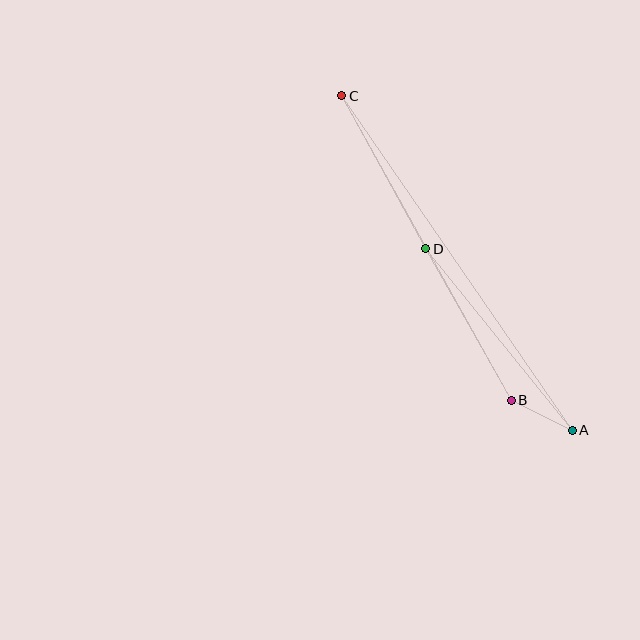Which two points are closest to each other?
Points A and B are closest to each other.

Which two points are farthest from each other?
Points A and C are farthest from each other.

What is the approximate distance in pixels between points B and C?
The distance between B and C is approximately 349 pixels.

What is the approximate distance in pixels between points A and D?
The distance between A and D is approximately 233 pixels.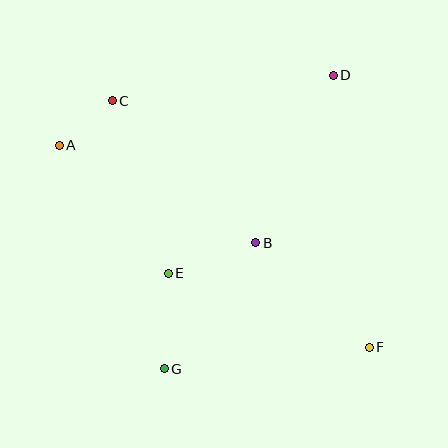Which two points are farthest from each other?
Points A and F are farthest from each other.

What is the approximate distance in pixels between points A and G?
The distance between A and G is approximately 247 pixels.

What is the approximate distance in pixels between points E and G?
The distance between E and G is approximately 96 pixels.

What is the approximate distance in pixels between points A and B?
The distance between A and B is approximately 220 pixels.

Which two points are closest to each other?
Points A and C are closest to each other.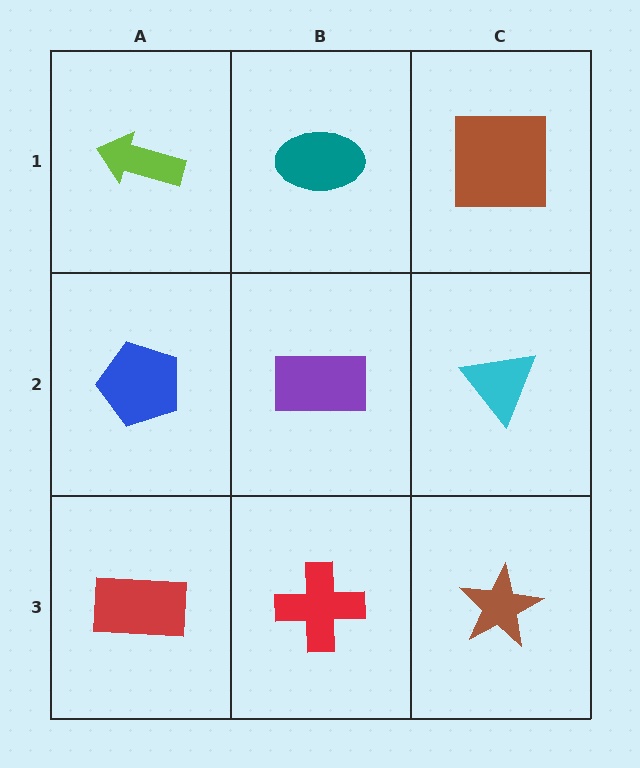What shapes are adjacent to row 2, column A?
A lime arrow (row 1, column A), a red rectangle (row 3, column A), a purple rectangle (row 2, column B).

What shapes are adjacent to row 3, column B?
A purple rectangle (row 2, column B), a red rectangle (row 3, column A), a brown star (row 3, column C).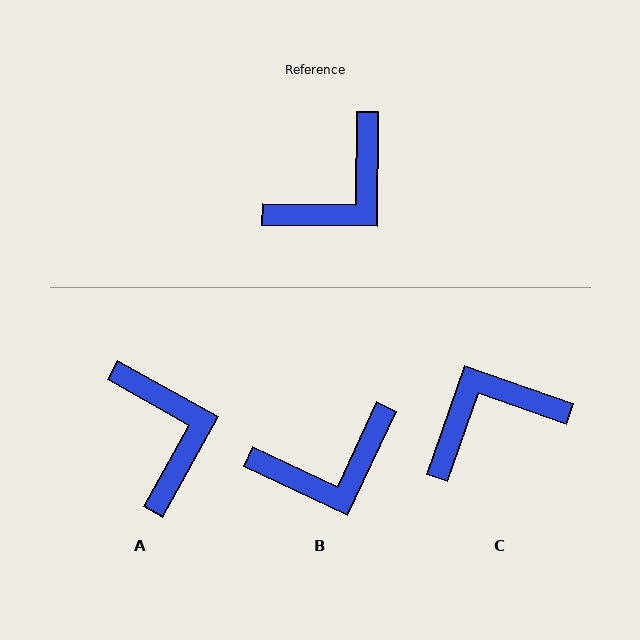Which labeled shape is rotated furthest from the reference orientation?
C, about 161 degrees away.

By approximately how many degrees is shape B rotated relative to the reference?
Approximately 25 degrees clockwise.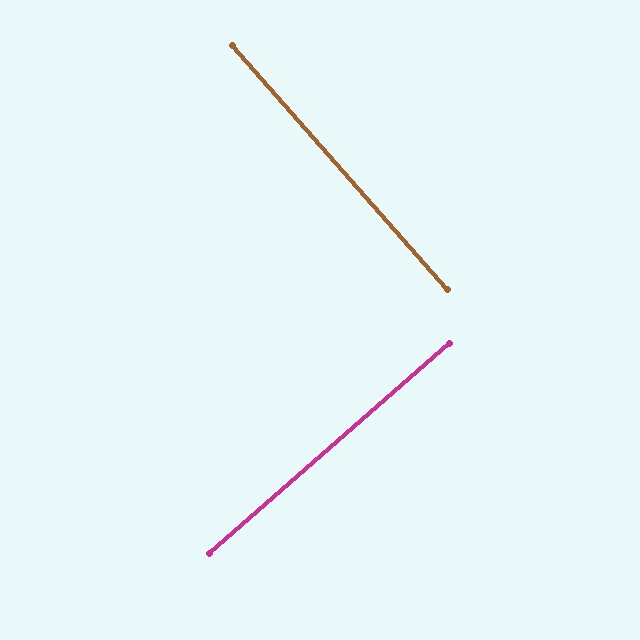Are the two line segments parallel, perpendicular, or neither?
Perpendicular — they meet at approximately 90°.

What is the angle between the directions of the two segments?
Approximately 90 degrees.